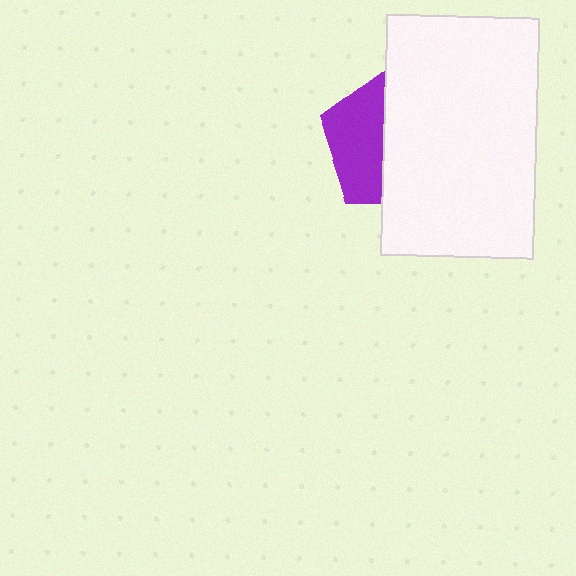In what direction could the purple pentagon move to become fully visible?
The purple pentagon could move left. That would shift it out from behind the white rectangle entirely.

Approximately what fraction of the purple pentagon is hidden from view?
Roughly 59% of the purple pentagon is hidden behind the white rectangle.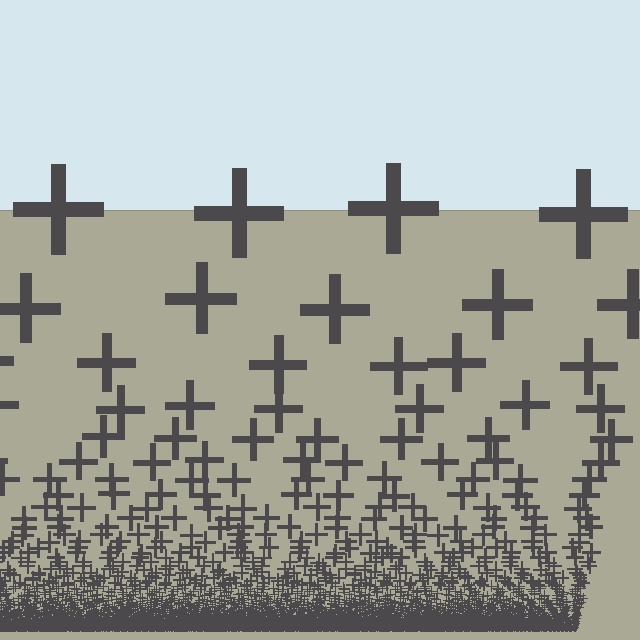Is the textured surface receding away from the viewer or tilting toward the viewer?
The surface appears to tilt toward the viewer. Texture elements get larger and sparser toward the top.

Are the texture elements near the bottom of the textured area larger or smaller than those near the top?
Smaller. The gradient is inverted — elements near the bottom are smaller and denser.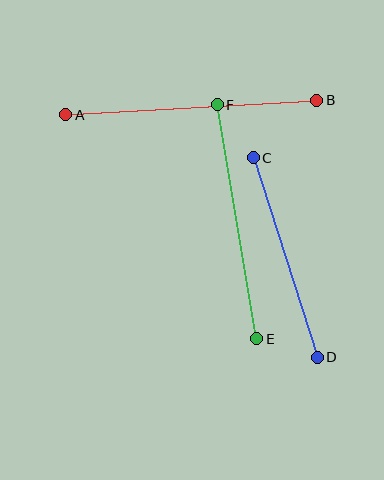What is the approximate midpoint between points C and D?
The midpoint is at approximately (285, 257) pixels.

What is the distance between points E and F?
The distance is approximately 237 pixels.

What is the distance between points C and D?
The distance is approximately 209 pixels.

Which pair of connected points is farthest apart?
Points A and B are farthest apart.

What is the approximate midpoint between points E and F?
The midpoint is at approximately (237, 222) pixels.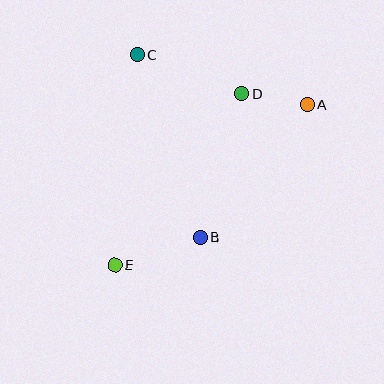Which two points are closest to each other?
Points A and D are closest to each other.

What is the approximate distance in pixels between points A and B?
The distance between A and B is approximately 170 pixels.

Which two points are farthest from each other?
Points A and E are farthest from each other.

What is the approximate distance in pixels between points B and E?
The distance between B and E is approximately 90 pixels.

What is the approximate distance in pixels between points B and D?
The distance between B and D is approximately 150 pixels.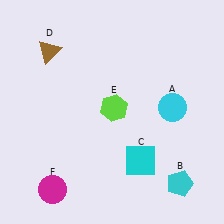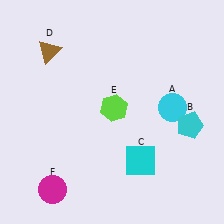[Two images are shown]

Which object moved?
The cyan pentagon (B) moved up.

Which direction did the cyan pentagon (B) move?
The cyan pentagon (B) moved up.